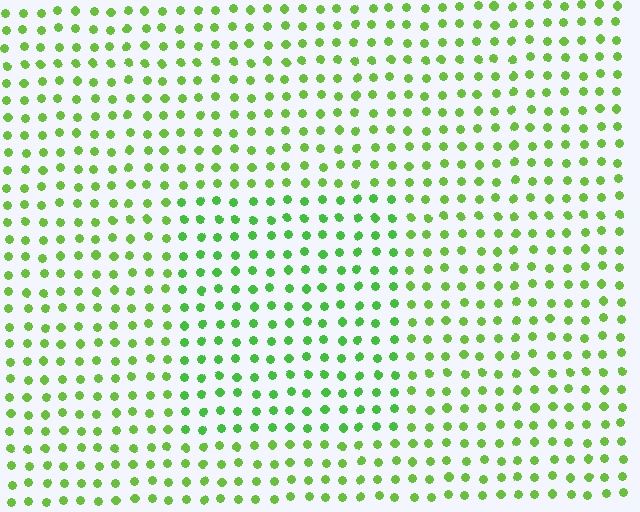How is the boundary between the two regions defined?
The boundary is defined purely by a slight shift in hue (about 18 degrees). Spacing, size, and orientation are identical on both sides.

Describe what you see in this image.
The image is filled with small lime elements in a uniform arrangement. A rectangle-shaped region is visible where the elements are tinted to a slightly different hue, forming a subtle color boundary.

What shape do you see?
I see a rectangle.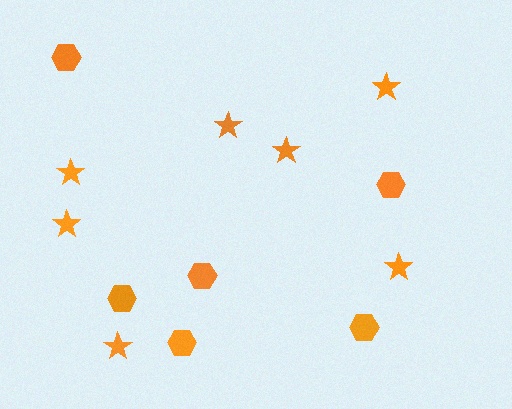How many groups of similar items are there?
There are 2 groups: one group of stars (7) and one group of hexagons (6).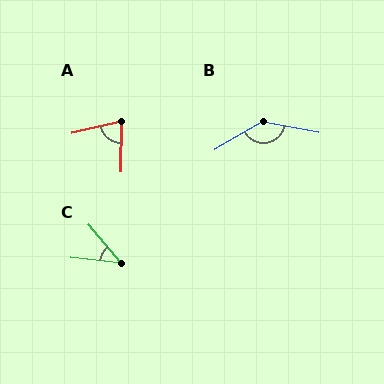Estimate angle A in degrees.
Approximately 76 degrees.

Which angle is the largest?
B, at approximately 140 degrees.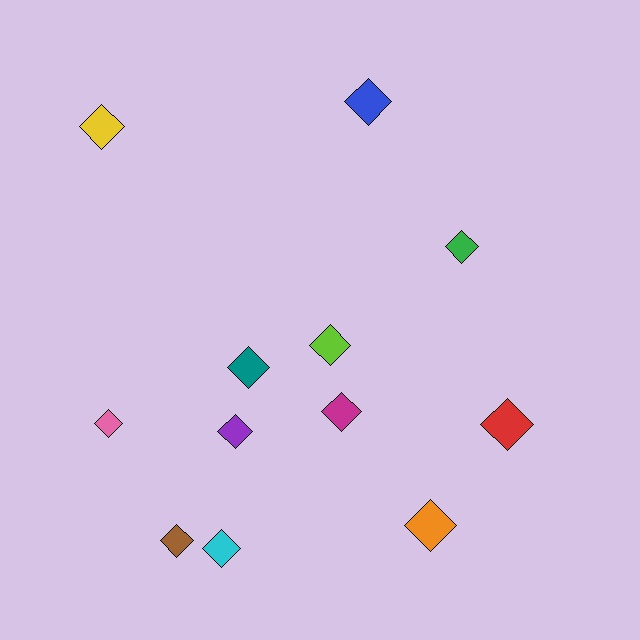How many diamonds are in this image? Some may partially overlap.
There are 12 diamonds.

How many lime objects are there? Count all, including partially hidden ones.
There is 1 lime object.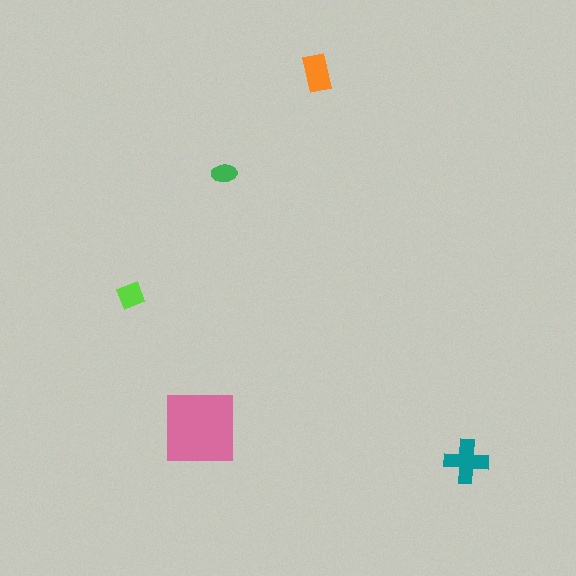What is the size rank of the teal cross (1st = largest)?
2nd.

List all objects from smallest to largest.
The green ellipse, the lime diamond, the orange rectangle, the teal cross, the pink square.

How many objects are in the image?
There are 5 objects in the image.